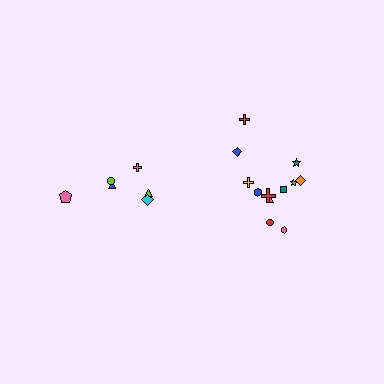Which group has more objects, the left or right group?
The right group.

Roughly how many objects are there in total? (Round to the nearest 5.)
Roughly 20 objects in total.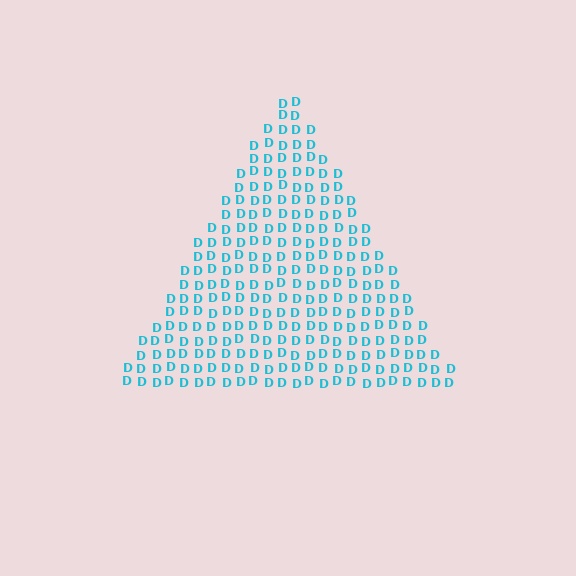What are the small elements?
The small elements are letter D's.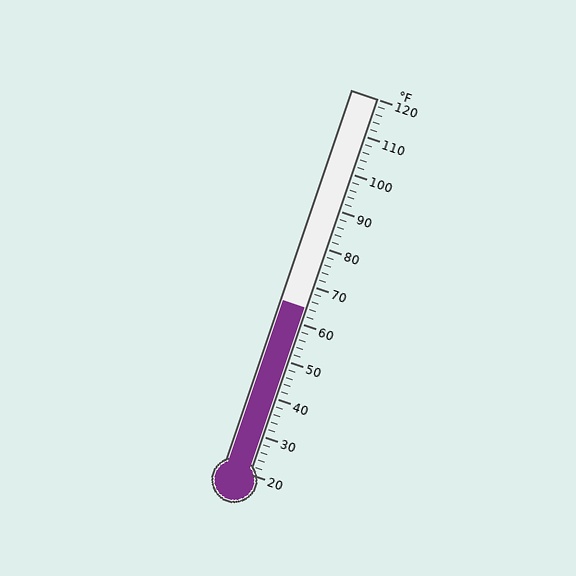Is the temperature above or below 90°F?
The temperature is below 90°F.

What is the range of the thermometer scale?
The thermometer scale ranges from 20°F to 120°F.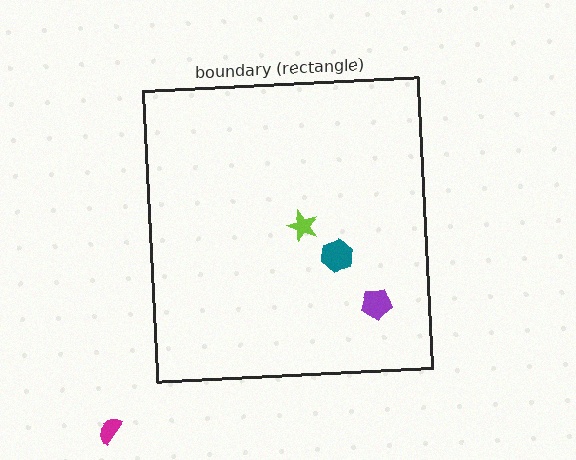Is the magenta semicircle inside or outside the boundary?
Outside.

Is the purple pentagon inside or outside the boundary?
Inside.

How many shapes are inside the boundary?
3 inside, 1 outside.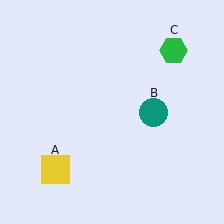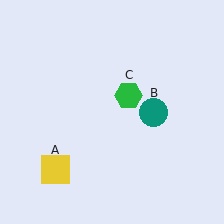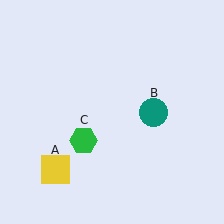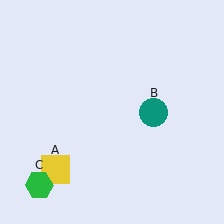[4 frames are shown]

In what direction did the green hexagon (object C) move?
The green hexagon (object C) moved down and to the left.